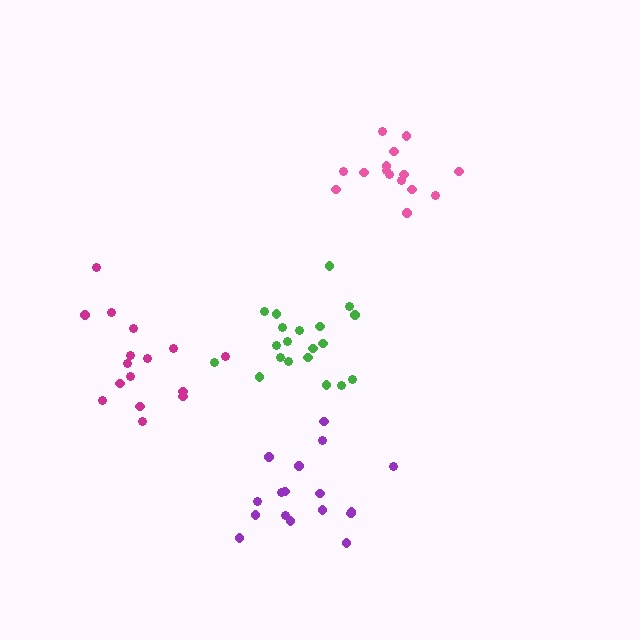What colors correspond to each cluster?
The clusters are colored: purple, magenta, green, pink.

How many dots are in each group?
Group 1: 17 dots, Group 2: 16 dots, Group 3: 20 dots, Group 4: 15 dots (68 total).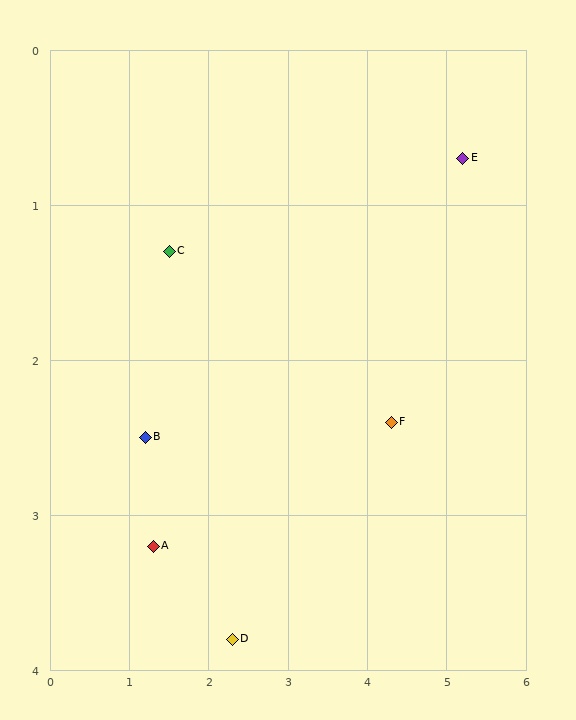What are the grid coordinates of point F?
Point F is at approximately (4.3, 2.4).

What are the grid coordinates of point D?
Point D is at approximately (2.3, 3.8).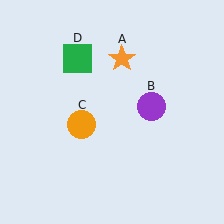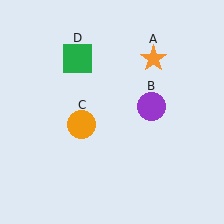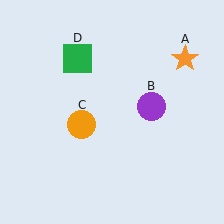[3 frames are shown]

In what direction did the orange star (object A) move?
The orange star (object A) moved right.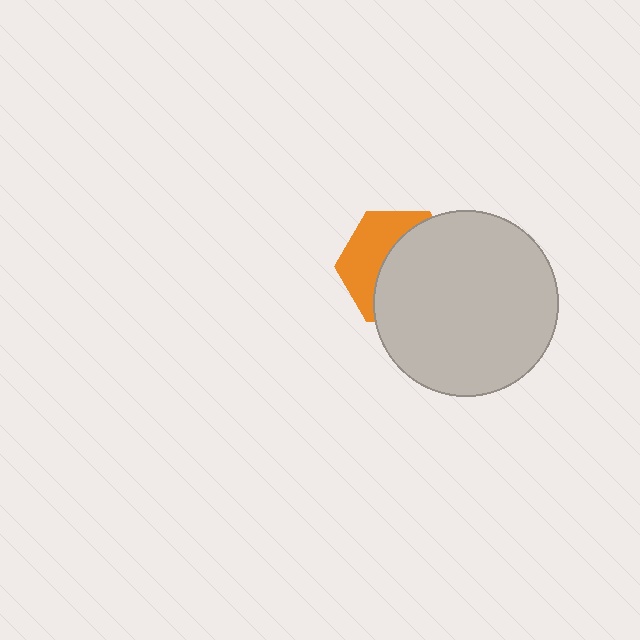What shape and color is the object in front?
The object in front is a light gray circle.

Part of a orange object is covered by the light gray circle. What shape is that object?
It is a hexagon.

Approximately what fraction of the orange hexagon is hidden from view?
Roughly 60% of the orange hexagon is hidden behind the light gray circle.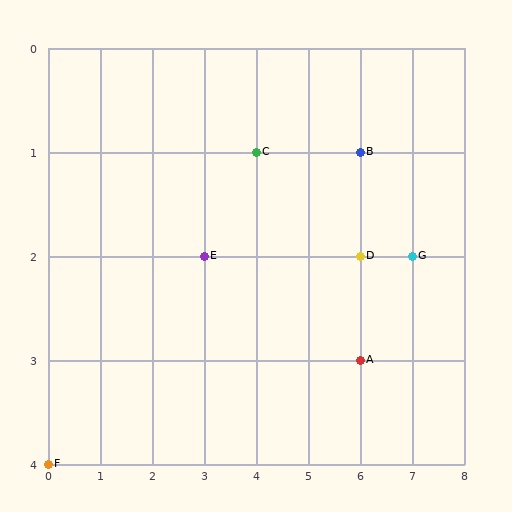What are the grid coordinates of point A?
Point A is at grid coordinates (6, 3).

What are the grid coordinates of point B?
Point B is at grid coordinates (6, 1).